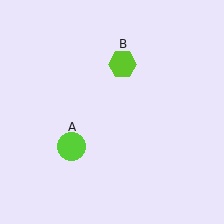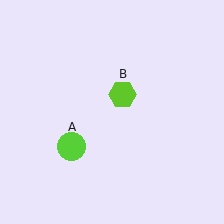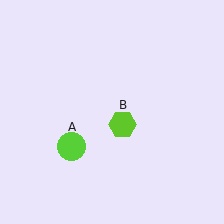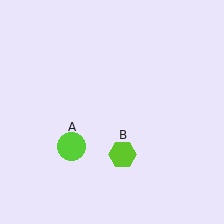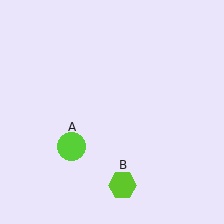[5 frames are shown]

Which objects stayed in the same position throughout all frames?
Lime circle (object A) remained stationary.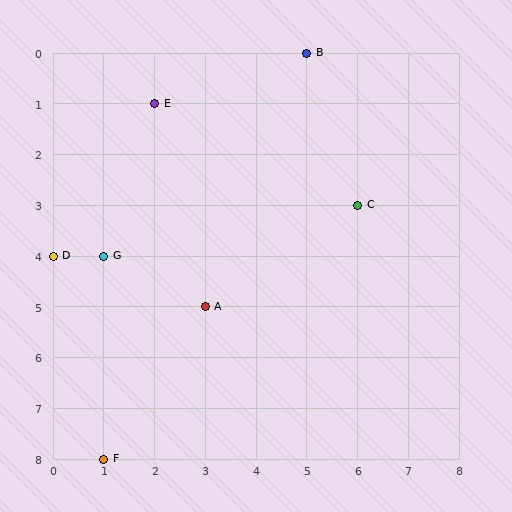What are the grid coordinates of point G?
Point G is at grid coordinates (1, 4).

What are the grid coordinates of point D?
Point D is at grid coordinates (0, 4).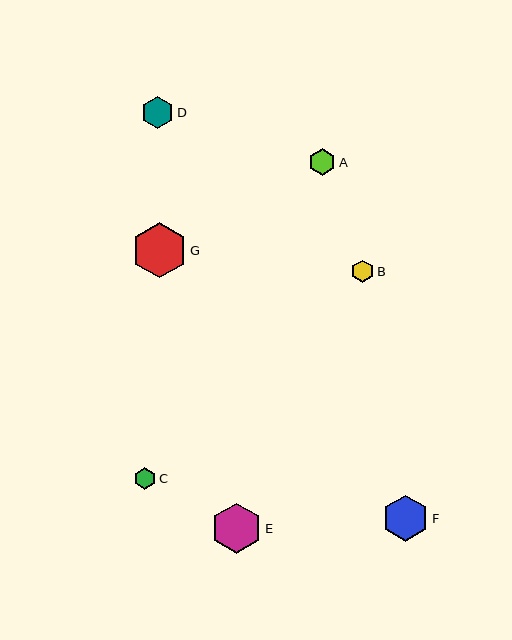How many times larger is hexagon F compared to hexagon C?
Hexagon F is approximately 2.1 times the size of hexagon C.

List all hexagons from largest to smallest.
From largest to smallest: G, E, F, D, A, B, C.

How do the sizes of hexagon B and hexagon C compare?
Hexagon B and hexagon C are approximately the same size.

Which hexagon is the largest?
Hexagon G is the largest with a size of approximately 55 pixels.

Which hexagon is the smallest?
Hexagon C is the smallest with a size of approximately 22 pixels.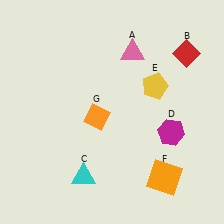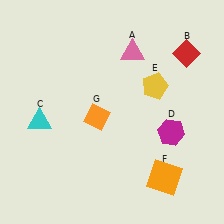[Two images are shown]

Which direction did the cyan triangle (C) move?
The cyan triangle (C) moved up.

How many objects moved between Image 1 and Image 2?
1 object moved between the two images.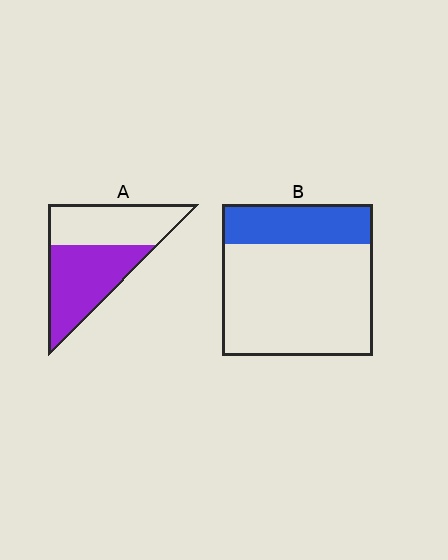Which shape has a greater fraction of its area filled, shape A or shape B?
Shape A.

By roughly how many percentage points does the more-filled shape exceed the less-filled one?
By roughly 25 percentage points (A over B).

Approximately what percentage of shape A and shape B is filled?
A is approximately 55% and B is approximately 25%.